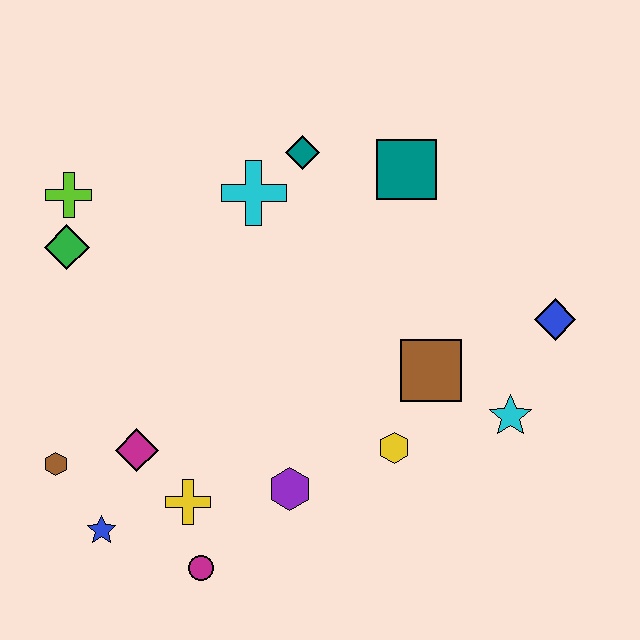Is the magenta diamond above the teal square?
No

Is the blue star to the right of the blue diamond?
No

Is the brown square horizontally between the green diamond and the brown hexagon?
No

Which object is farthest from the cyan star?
The lime cross is farthest from the cyan star.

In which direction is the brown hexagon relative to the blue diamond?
The brown hexagon is to the left of the blue diamond.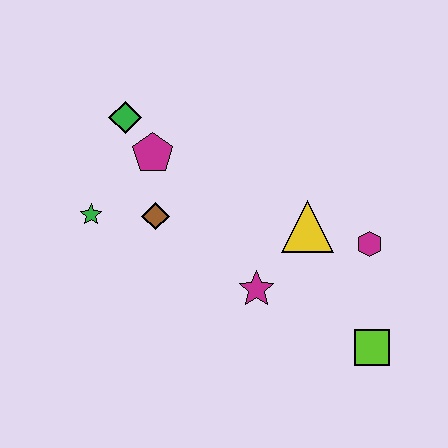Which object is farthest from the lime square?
The green diamond is farthest from the lime square.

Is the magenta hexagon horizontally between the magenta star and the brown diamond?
No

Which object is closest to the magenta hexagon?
The yellow triangle is closest to the magenta hexagon.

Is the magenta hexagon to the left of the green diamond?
No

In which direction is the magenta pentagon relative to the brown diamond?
The magenta pentagon is above the brown diamond.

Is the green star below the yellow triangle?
No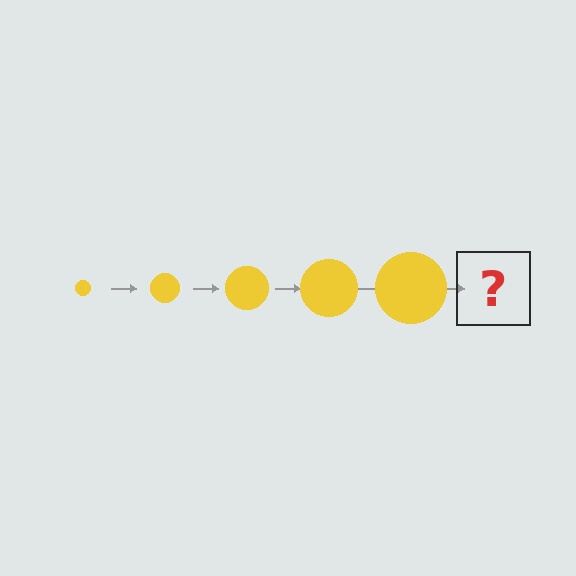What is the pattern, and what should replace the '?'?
The pattern is that the circle gets progressively larger each step. The '?' should be a yellow circle, larger than the previous one.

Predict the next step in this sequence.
The next step is a yellow circle, larger than the previous one.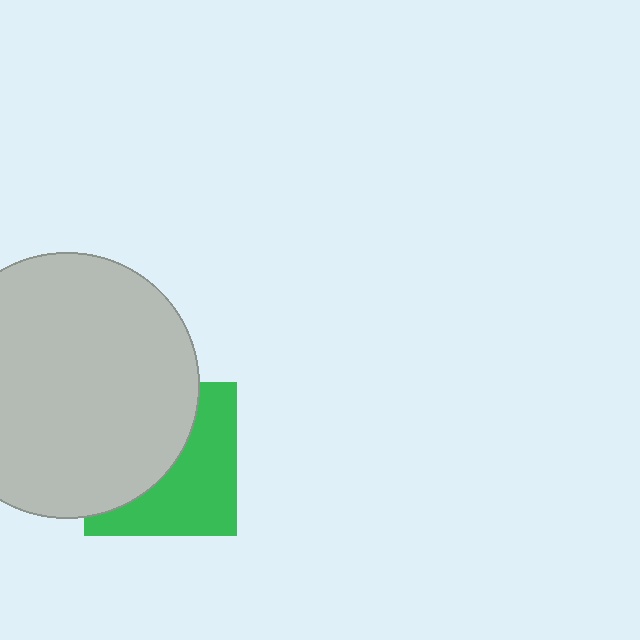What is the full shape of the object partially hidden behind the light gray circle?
The partially hidden object is a green square.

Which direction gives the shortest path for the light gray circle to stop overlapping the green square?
Moving left gives the shortest separation.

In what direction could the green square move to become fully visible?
The green square could move right. That would shift it out from behind the light gray circle entirely.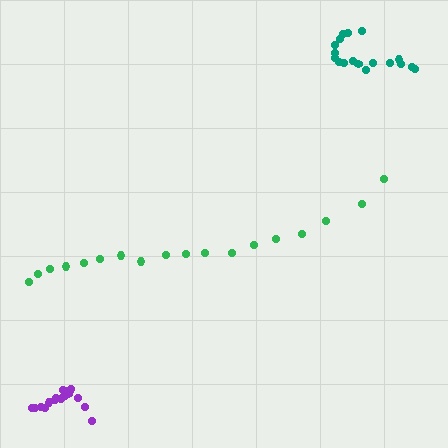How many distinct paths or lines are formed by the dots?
There are 3 distinct paths.